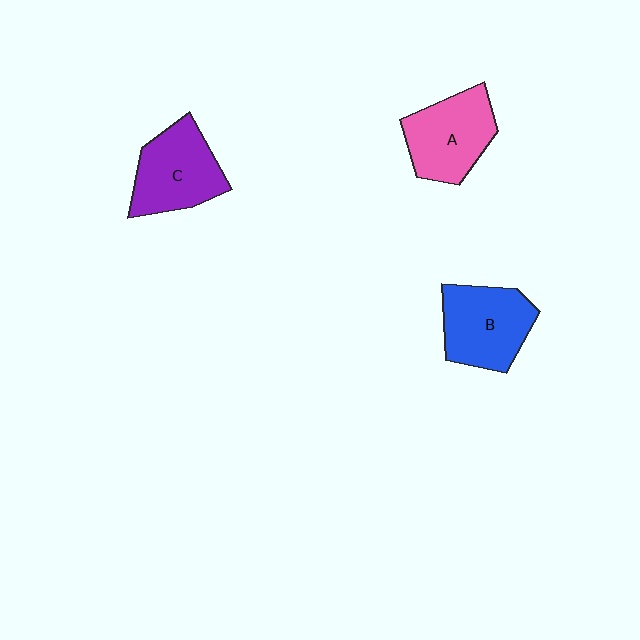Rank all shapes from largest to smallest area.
From largest to smallest: B (blue), C (purple), A (pink).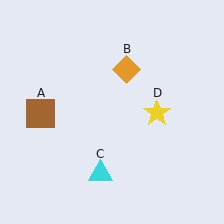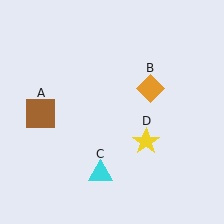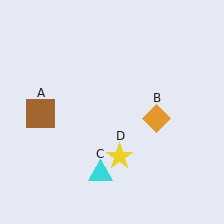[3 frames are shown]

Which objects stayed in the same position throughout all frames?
Brown square (object A) and cyan triangle (object C) remained stationary.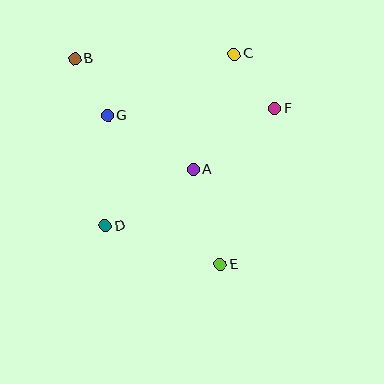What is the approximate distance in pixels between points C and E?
The distance between C and E is approximately 211 pixels.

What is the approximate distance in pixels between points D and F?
The distance between D and F is approximately 206 pixels.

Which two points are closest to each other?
Points B and G are closest to each other.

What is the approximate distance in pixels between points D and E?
The distance between D and E is approximately 121 pixels.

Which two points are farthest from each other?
Points B and E are farthest from each other.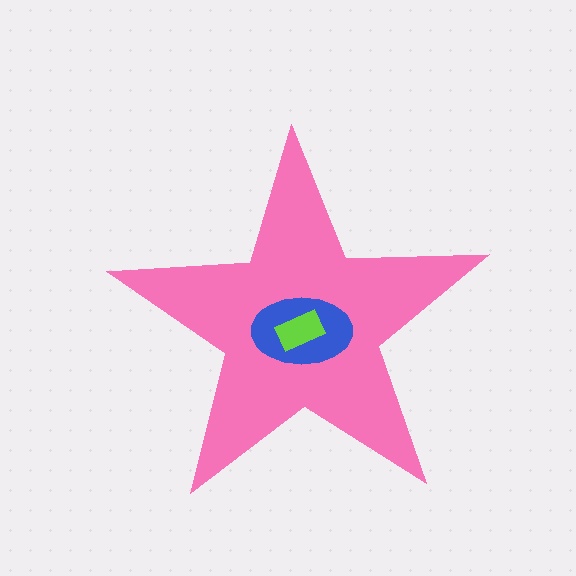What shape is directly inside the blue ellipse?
The lime rectangle.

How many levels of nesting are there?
3.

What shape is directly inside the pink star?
The blue ellipse.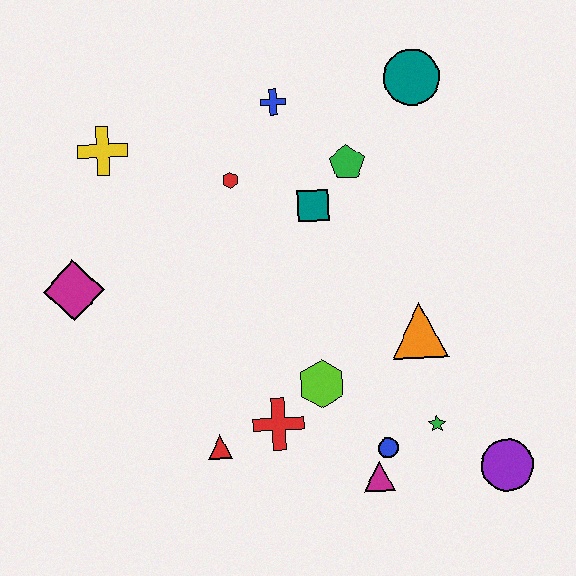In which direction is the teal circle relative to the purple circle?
The teal circle is above the purple circle.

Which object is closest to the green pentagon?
The teal square is closest to the green pentagon.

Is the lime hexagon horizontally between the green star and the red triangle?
Yes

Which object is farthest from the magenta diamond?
The purple circle is farthest from the magenta diamond.